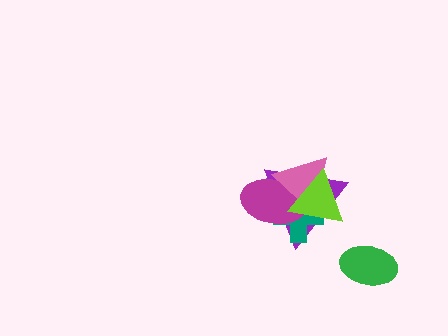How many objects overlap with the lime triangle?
4 objects overlap with the lime triangle.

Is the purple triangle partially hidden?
Yes, it is partially covered by another shape.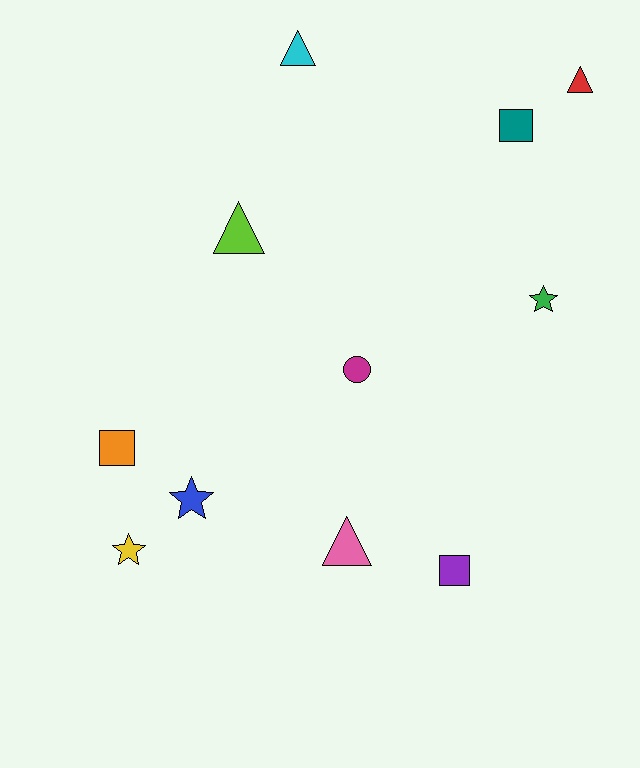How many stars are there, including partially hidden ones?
There are 3 stars.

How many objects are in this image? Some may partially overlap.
There are 11 objects.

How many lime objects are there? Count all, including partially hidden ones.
There is 1 lime object.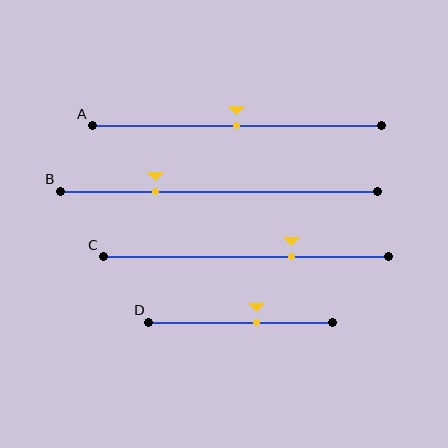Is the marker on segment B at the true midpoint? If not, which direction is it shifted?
No, the marker on segment B is shifted to the left by about 20% of the segment length.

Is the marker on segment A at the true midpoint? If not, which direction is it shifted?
Yes, the marker on segment A is at the true midpoint.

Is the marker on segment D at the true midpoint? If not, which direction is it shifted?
No, the marker on segment D is shifted to the right by about 9% of the segment length.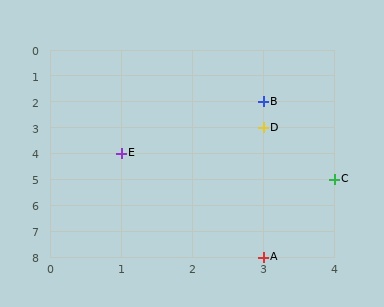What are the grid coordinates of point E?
Point E is at grid coordinates (1, 4).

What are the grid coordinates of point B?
Point B is at grid coordinates (3, 2).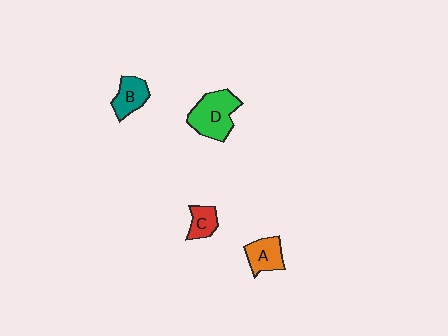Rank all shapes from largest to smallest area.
From largest to smallest: D (green), A (orange), B (teal), C (red).